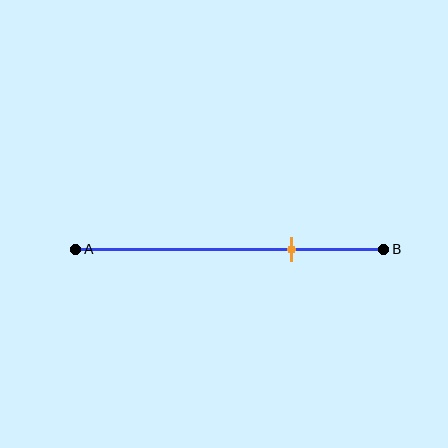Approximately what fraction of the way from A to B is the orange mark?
The orange mark is approximately 70% of the way from A to B.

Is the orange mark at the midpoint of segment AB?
No, the mark is at about 70% from A, not at the 50% midpoint.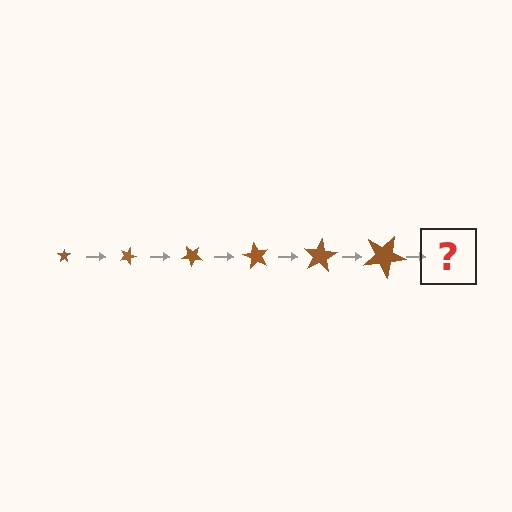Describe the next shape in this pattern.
It should be a star, larger than the previous one and rotated 120 degrees from the start.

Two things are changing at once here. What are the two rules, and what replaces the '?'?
The two rules are that the star grows larger each step and it rotates 20 degrees each step. The '?' should be a star, larger than the previous one and rotated 120 degrees from the start.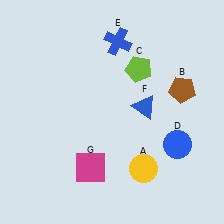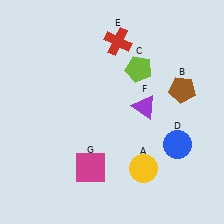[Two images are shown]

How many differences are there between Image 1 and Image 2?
There are 2 differences between the two images.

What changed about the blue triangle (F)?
In Image 1, F is blue. In Image 2, it changed to purple.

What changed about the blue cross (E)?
In Image 1, E is blue. In Image 2, it changed to red.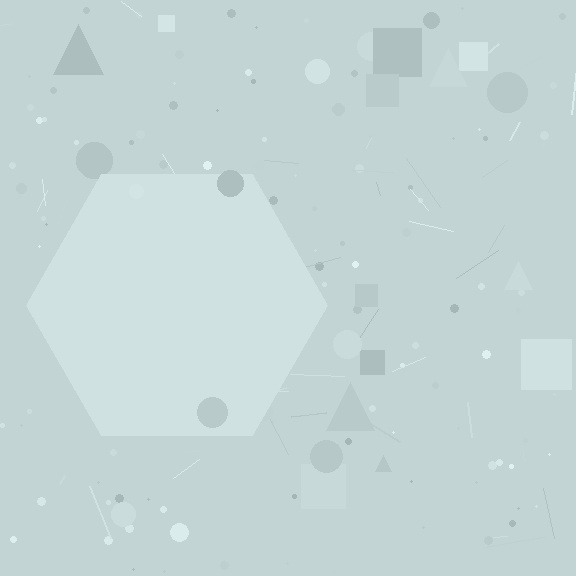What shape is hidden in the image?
A hexagon is hidden in the image.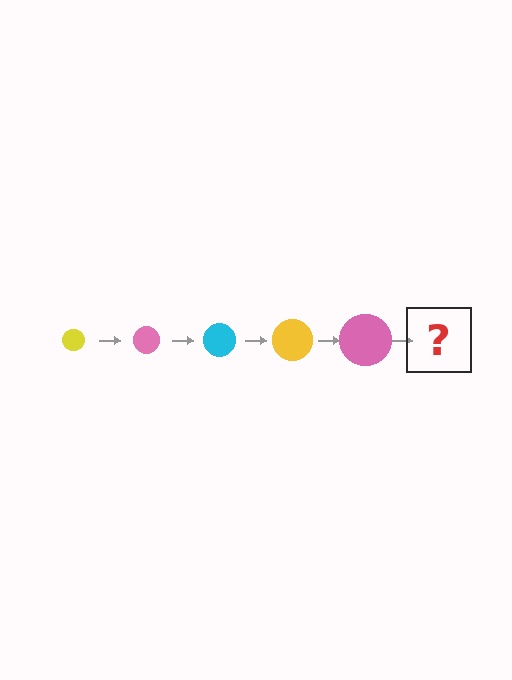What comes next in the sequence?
The next element should be a cyan circle, larger than the previous one.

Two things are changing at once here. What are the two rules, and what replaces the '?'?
The two rules are that the circle grows larger each step and the color cycles through yellow, pink, and cyan. The '?' should be a cyan circle, larger than the previous one.